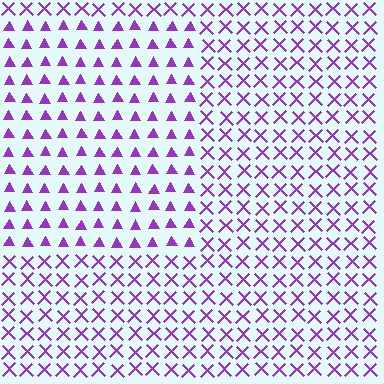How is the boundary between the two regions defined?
The boundary is defined by a change in element shape: triangles inside vs. X marks outside. All elements share the same color and spacing.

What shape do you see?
I see a rectangle.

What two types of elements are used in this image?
The image uses triangles inside the rectangle region and X marks outside it.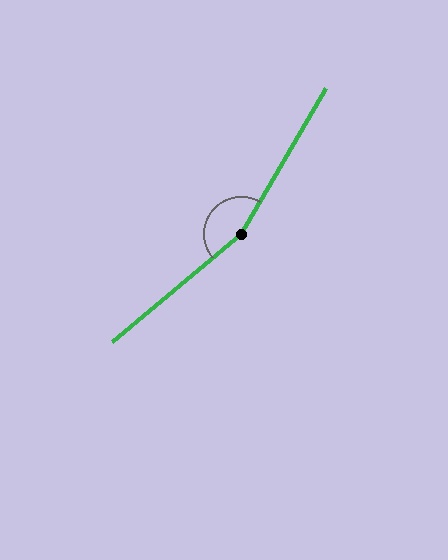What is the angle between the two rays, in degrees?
Approximately 160 degrees.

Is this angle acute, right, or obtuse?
It is obtuse.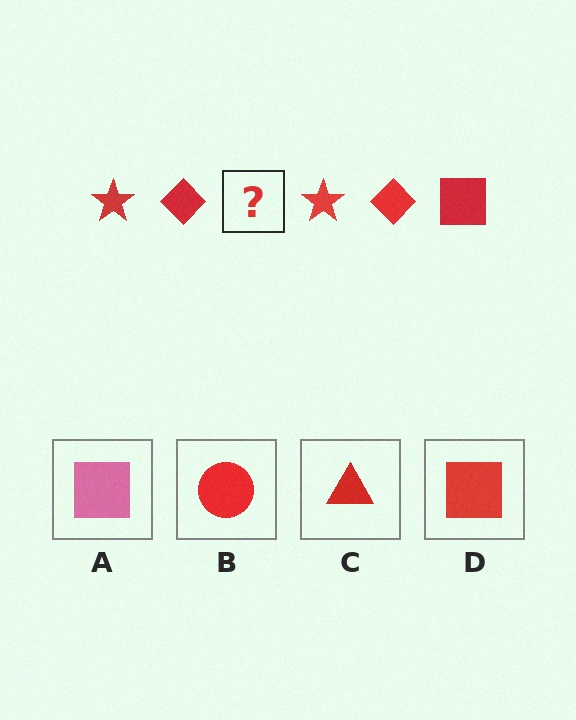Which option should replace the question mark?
Option D.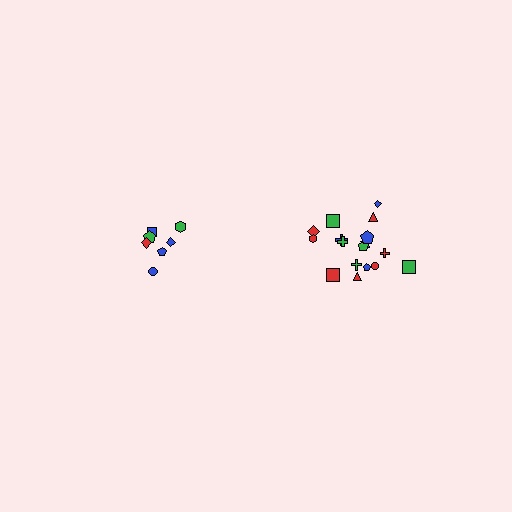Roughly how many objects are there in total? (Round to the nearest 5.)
Roughly 25 objects in total.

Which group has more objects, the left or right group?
The right group.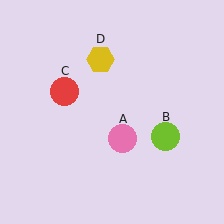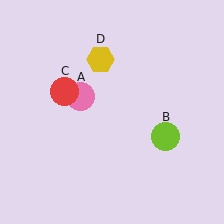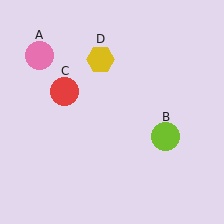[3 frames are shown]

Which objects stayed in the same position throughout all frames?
Lime circle (object B) and red circle (object C) and yellow hexagon (object D) remained stationary.